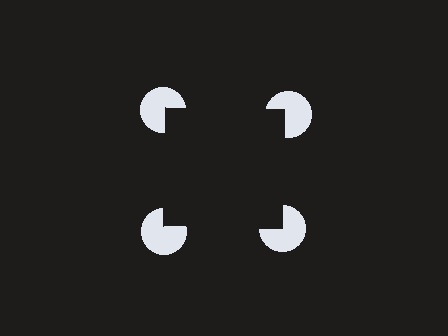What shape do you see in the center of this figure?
An illusory square — its edges are inferred from the aligned wedge cuts in the pac-man discs, not physically drawn.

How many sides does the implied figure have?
4 sides.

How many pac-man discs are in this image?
There are 4 — one at each vertex of the illusory square.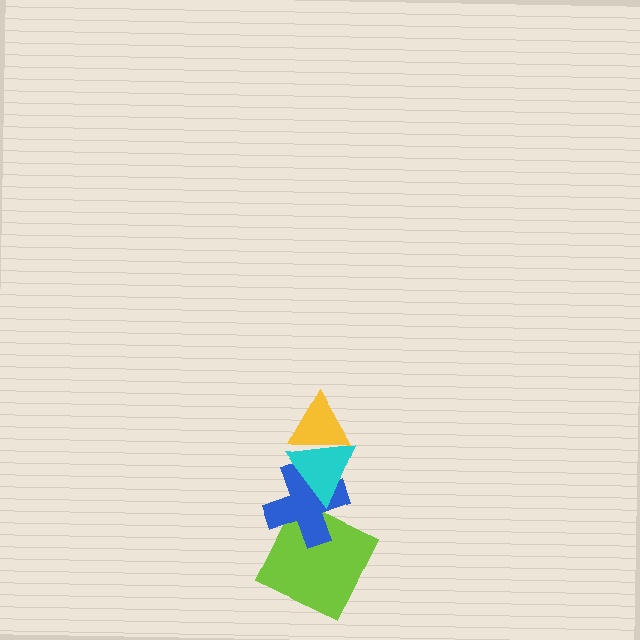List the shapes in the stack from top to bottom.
From top to bottom: the yellow triangle, the cyan triangle, the blue cross, the lime square.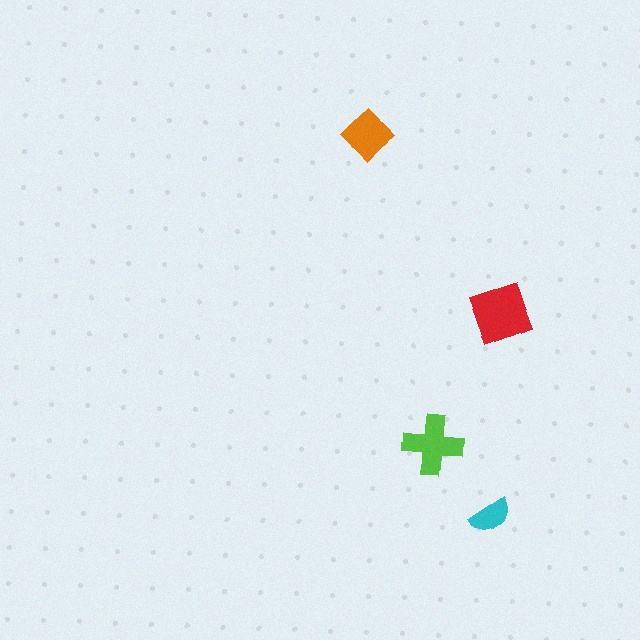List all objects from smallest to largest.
The cyan semicircle, the orange diamond, the lime cross, the red square.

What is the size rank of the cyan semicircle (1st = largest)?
4th.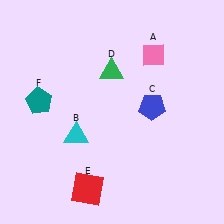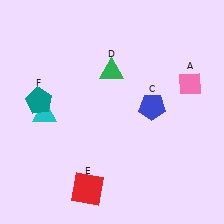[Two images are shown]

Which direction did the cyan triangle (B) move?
The cyan triangle (B) moved left.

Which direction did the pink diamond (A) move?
The pink diamond (A) moved right.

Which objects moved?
The objects that moved are: the pink diamond (A), the cyan triangle (B).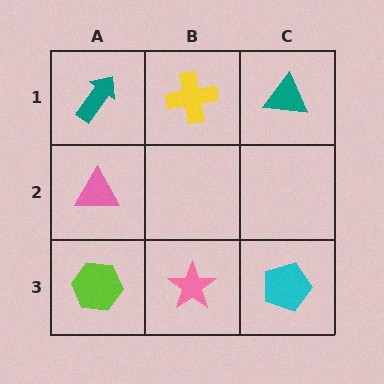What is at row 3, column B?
A pink star.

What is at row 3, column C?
A cyan pentagon.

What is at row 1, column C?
A teal triangle.